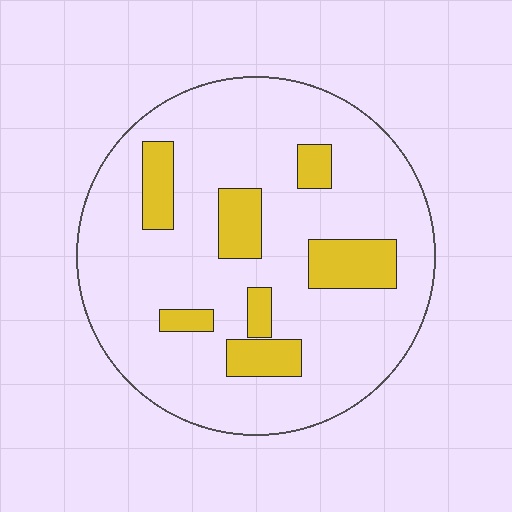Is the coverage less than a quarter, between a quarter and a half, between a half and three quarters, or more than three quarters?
Less than a quarter.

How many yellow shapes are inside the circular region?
7.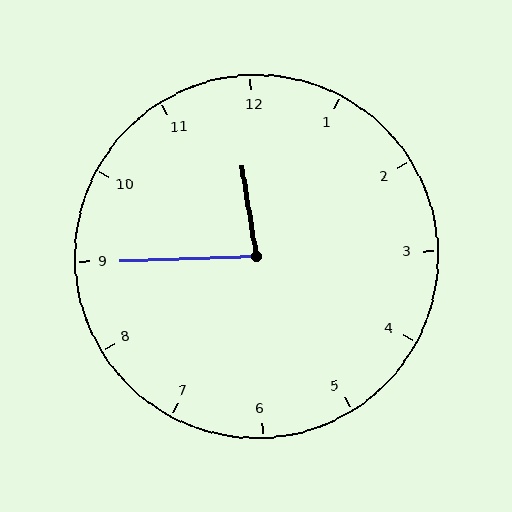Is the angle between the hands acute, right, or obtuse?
It is acute.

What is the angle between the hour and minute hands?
Approximately 82 degrees.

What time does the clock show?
11:45.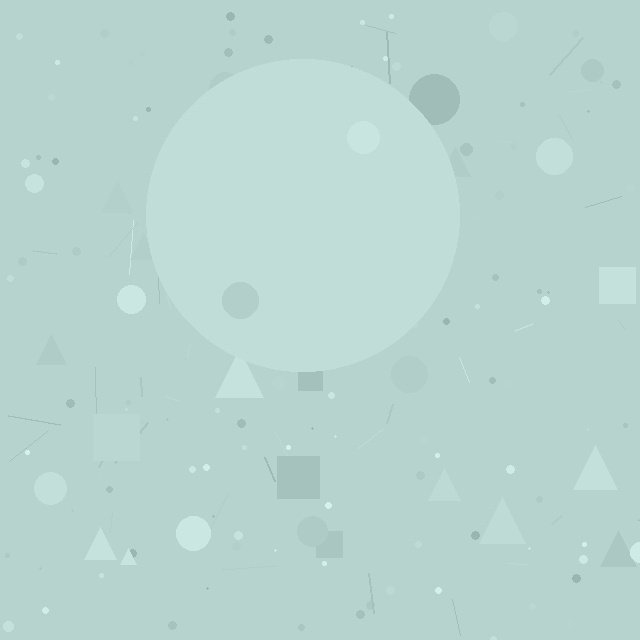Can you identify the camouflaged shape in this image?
The camouflaged shape is a circle.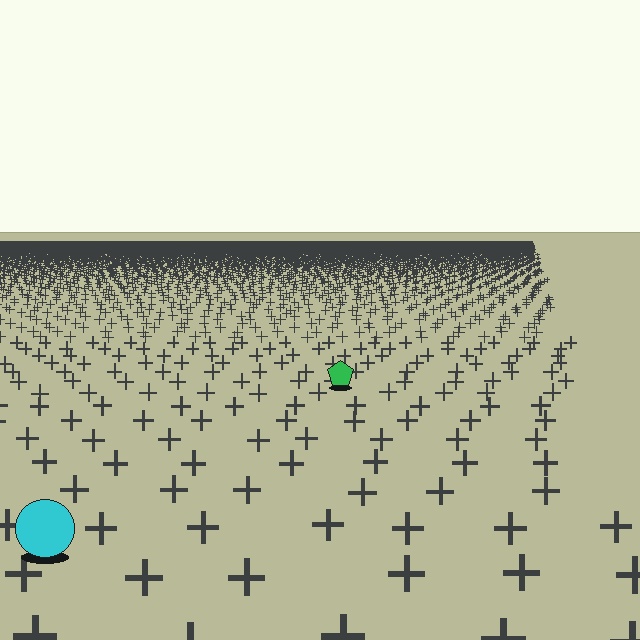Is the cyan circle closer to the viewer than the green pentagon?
Yes. The cyan circle is closer — you can tell from the texture gradient: the ground texture is coarser near it.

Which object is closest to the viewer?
The cyan circle is closest. The texture marks near it are larger and more spread out.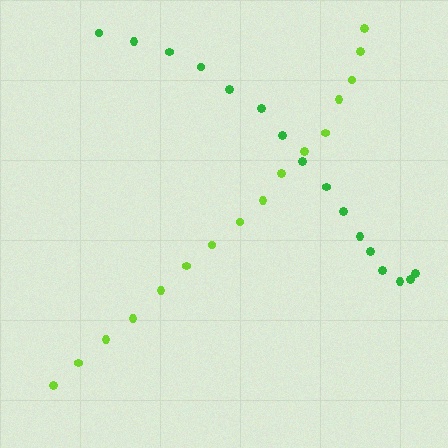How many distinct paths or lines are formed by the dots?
There are 2 distinct paths.